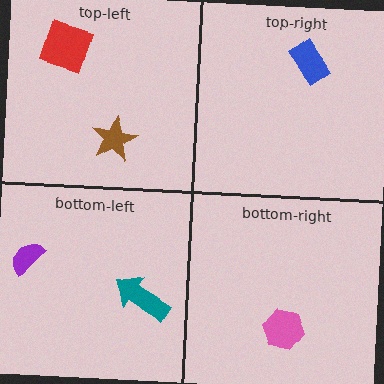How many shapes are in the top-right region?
1.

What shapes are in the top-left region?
The brown star, the red square.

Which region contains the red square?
The top-left region.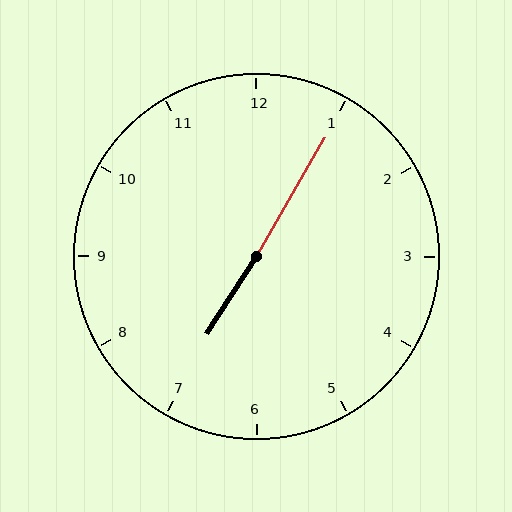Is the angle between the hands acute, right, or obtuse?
It is obtuse.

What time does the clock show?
7:05.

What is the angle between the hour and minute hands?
Approximately 178 degrees.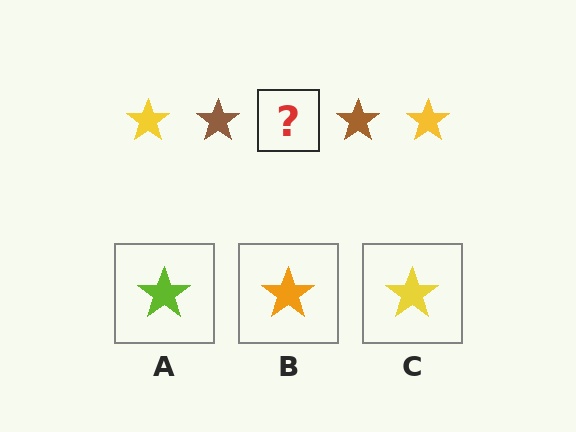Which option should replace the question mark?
Option C.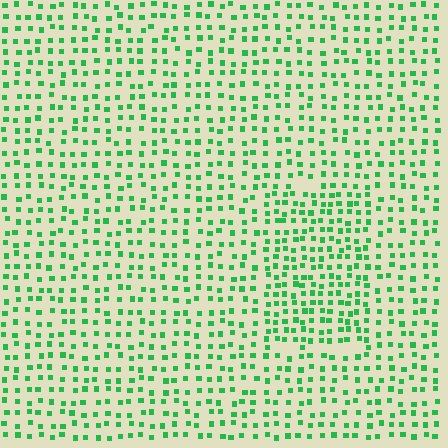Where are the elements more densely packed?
The elements are more densely packed inside the rectangle boundary.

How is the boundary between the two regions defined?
The boundary is defined by a change in element density (approximately 1.6x ratio). All elements are the same color, size, and shape.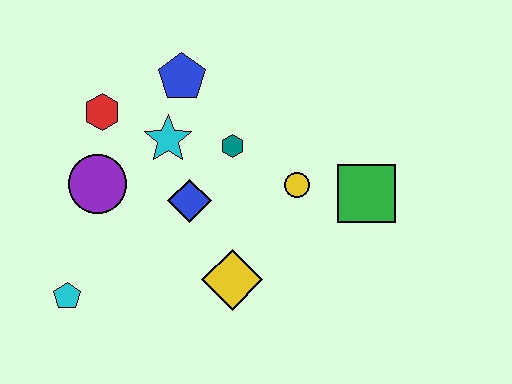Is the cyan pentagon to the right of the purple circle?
No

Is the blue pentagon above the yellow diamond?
Yes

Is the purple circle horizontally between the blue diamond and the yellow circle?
No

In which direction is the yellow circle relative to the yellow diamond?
The yellow circle is above the yellow diamond.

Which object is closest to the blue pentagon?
The cyan star is closest to the blue pentagon.